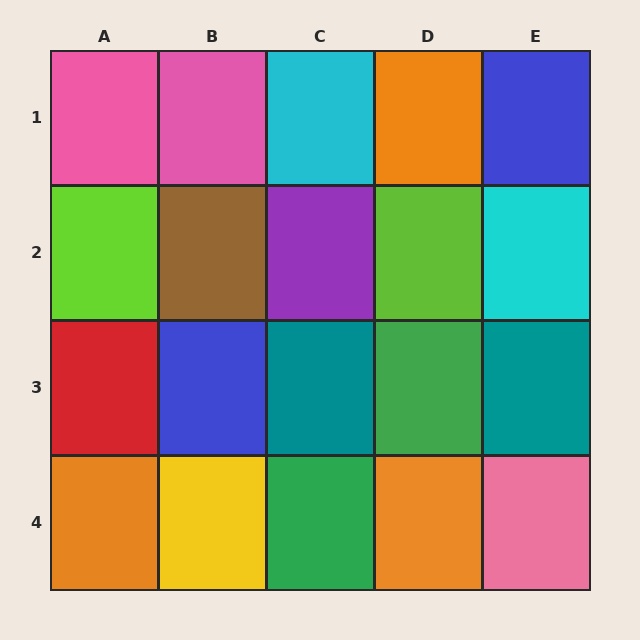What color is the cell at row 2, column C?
Purple.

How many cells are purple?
1 cell is purple.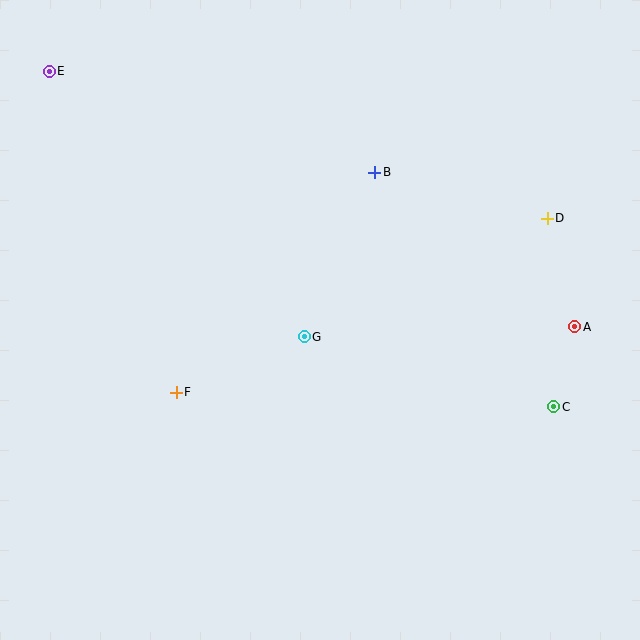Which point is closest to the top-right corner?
Point D is closest to the top-right corner.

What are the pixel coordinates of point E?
Point E is at (49, 71).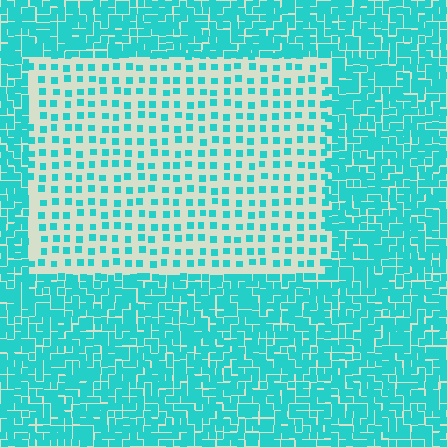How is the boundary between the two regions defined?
The boundary is defined by a change in element density (approximately 2.9x ratio). All elements are the same color, size, and shape.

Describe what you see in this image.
The image contains small cyan elements arranged at two different densities. A rectangle-shaped region is visible where the elements are less densely packed than the surrounding area.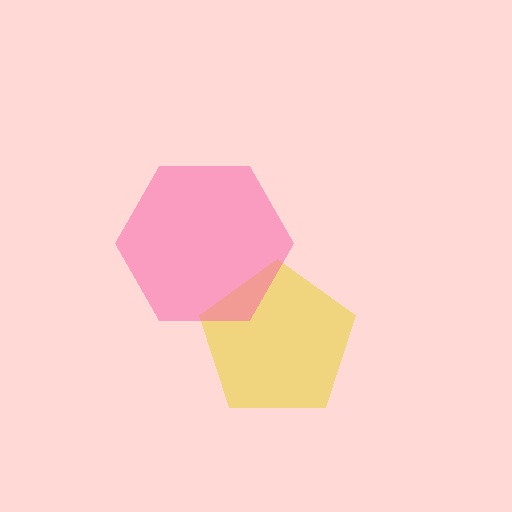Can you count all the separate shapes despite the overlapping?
Yes, there are 2 separate shapes.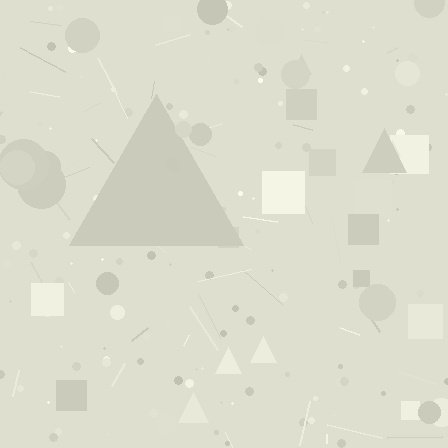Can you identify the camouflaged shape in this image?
The camouflaged shape is a triangle.